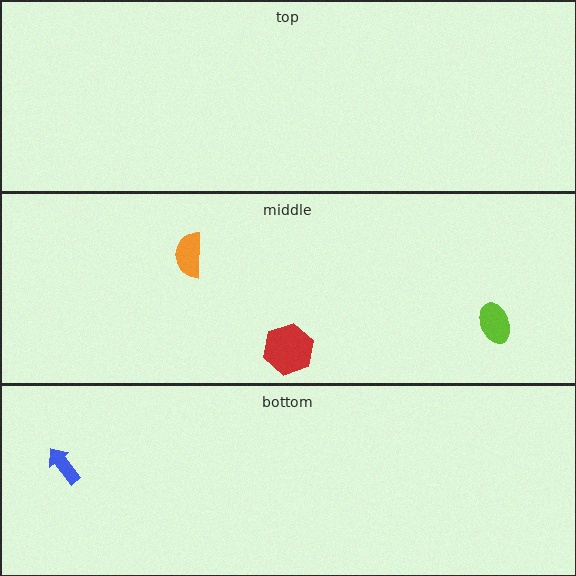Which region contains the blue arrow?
The bottom region.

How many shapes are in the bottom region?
1.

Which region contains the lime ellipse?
The middle region.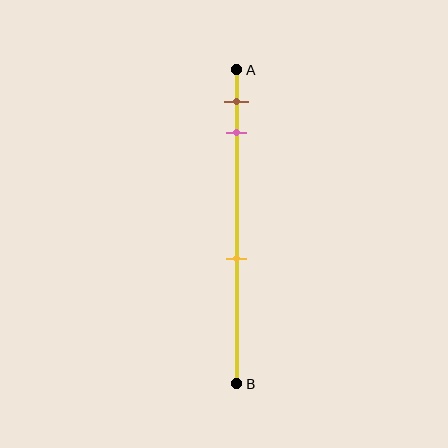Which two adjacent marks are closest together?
The brown and pink marks are the closest adjacent pair.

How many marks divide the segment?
There are 3 marks dividing the segment.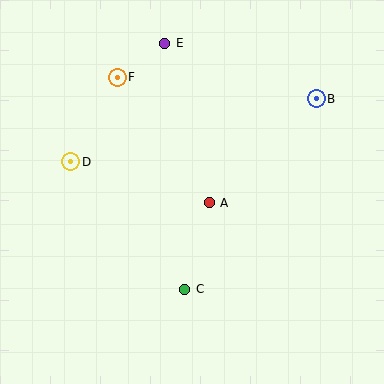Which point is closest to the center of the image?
Point A at (209, 203) is closest to the center.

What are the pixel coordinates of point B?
Point B is at (316, 99).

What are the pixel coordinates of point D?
Point D is at (71, 162).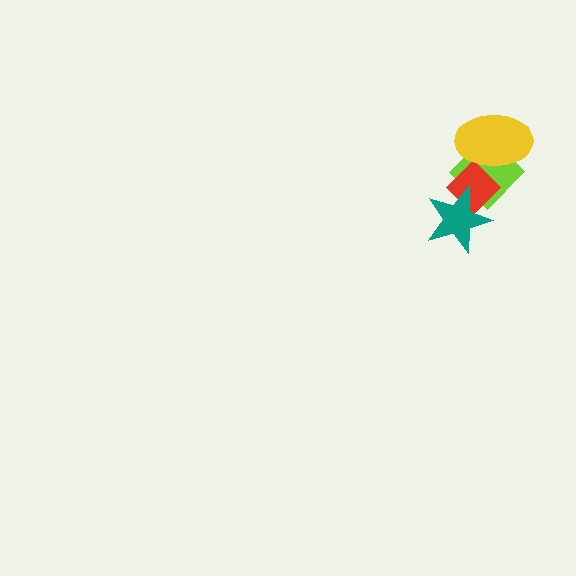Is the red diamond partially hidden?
Yes, it is partially covered by another shape.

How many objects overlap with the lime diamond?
3 objects overlap with the lime diamond.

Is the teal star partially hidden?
No, no other shape covers it.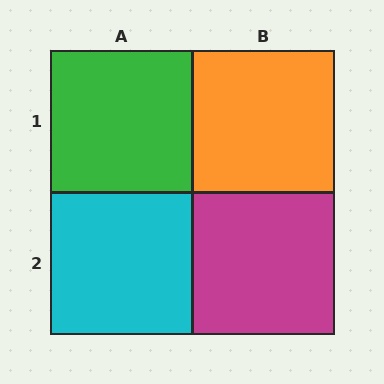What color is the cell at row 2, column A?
Cyan.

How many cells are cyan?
1 cell is cyan.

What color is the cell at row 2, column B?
Magenta.